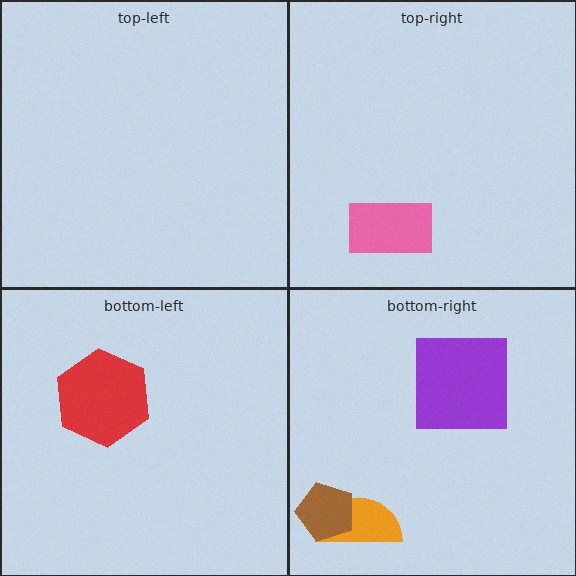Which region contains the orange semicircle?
The bottom-right region.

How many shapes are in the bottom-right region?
3.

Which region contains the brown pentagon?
The bottom-right region.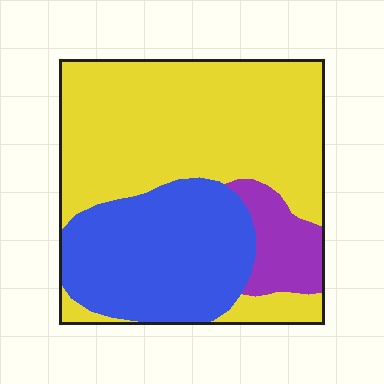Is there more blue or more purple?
Blue.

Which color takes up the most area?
Yellow, at roughly 60%.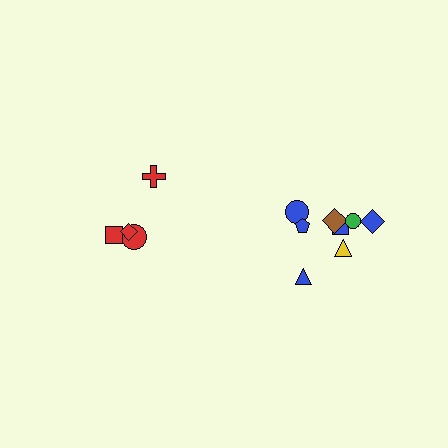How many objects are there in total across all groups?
There are 12 objects.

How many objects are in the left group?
There are 4 objects.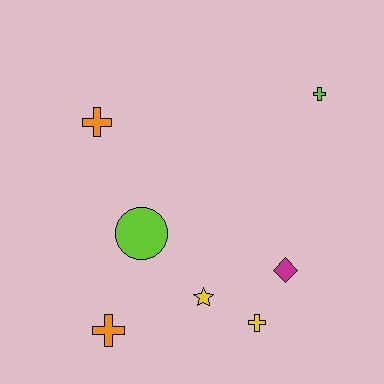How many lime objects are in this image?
There are 2 lime objects.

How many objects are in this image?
There are 7 objects.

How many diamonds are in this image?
There is 1 diamond.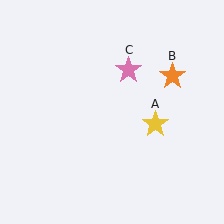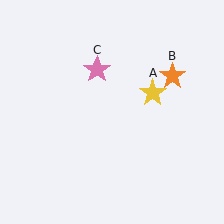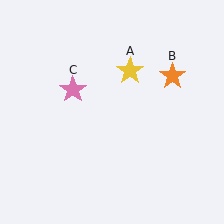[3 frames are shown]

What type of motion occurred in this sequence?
The yellow star (object A), pink star (object C) rotated counterclockwise around the center of the scene.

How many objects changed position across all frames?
2 objects changed position: yellow star (object A), pink star (object C).